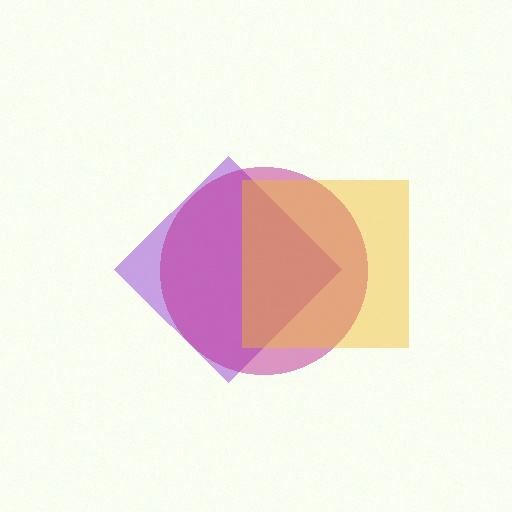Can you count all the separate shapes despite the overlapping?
Yes, there are 3 separate shapes.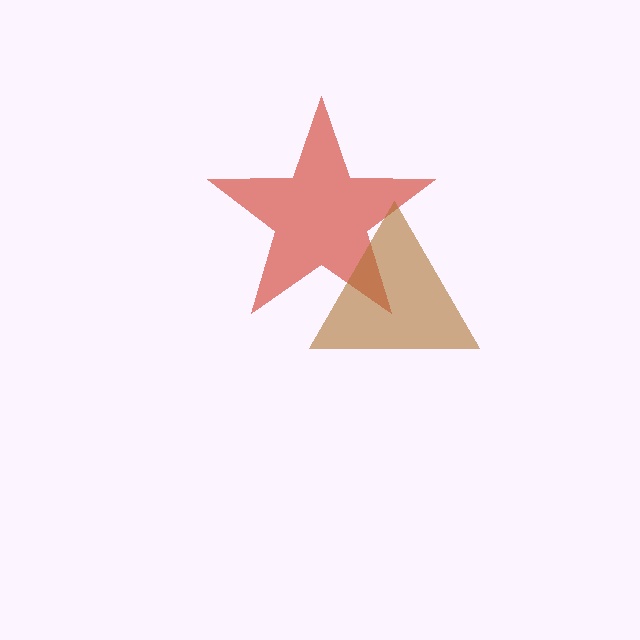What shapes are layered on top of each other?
The layered shapes are: a red star, a brown triangle.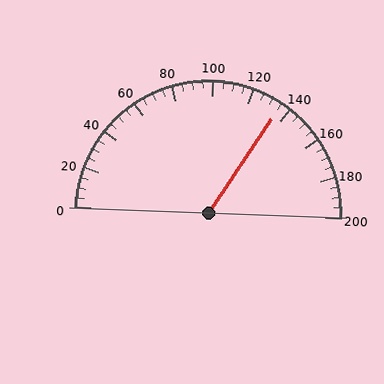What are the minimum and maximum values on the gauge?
The gauge ranges from 0 to 200.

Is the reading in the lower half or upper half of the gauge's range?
The reading is in the upper half of the range (0 to 200).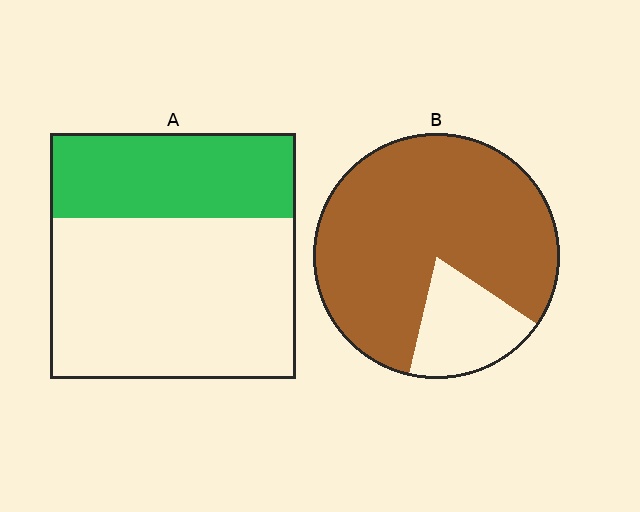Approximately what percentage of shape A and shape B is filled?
A is approximately 35% and B is approximately 80%.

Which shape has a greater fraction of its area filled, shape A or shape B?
Shape B.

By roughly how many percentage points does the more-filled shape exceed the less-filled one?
By roughly 45 percentage points (B over A).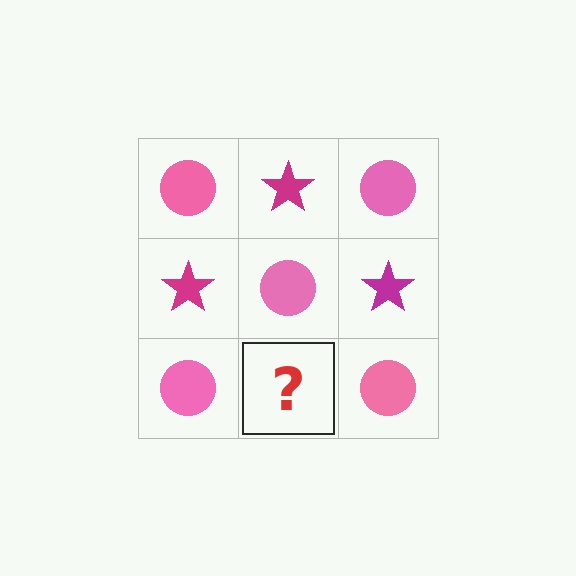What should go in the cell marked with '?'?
The missing cell should contain a magenta star.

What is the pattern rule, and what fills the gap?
The rule is that it alternates pink circle and magenta star in a checkerboard pattern. The gap should be filled with a magenta star.